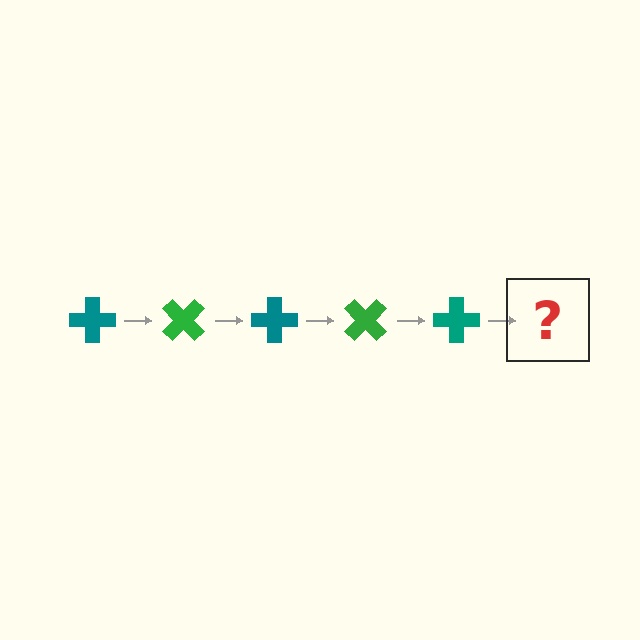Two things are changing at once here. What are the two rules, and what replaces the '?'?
The two rules are that it rotates 45 degrees each step and the color cycles through teal and green. The '?' should be a green cross, rotated 225 degrees from the start.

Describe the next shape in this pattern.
It should be a green cross, rotated 225 degrees from the start.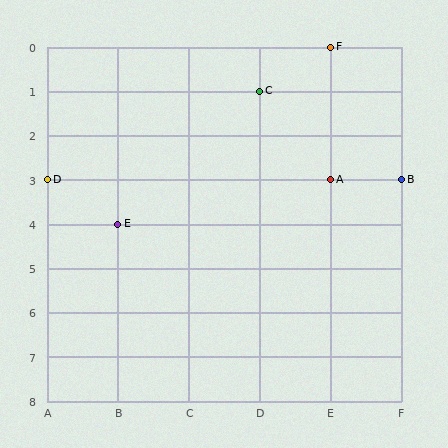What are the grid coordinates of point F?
Point F is at grid coordinates (E, 0).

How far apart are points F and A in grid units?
Points F and A are 3 rows apart.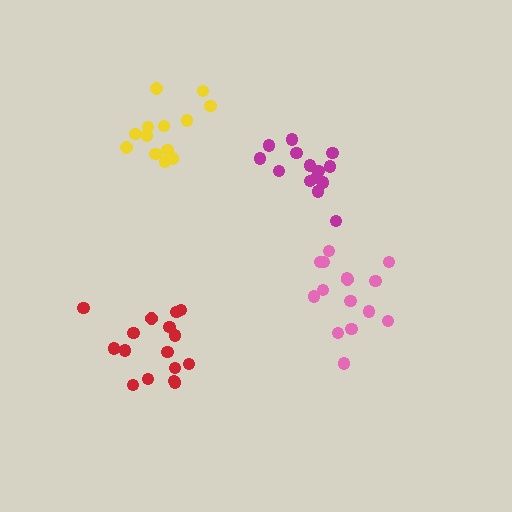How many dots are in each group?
Group 1: 16 dots, Group 2: 14 dots, Group 3: 14 dots, Group 4: 16 dots (60 total).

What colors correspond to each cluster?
The clusters are colored: red, magenta, yellow, pink.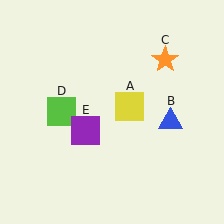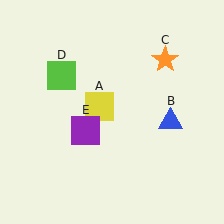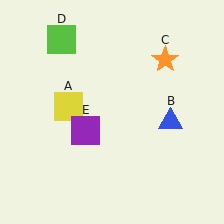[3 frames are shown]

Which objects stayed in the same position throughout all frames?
Blue triangle (object B) and orange star (object C) and purple square (object E) remained stationary.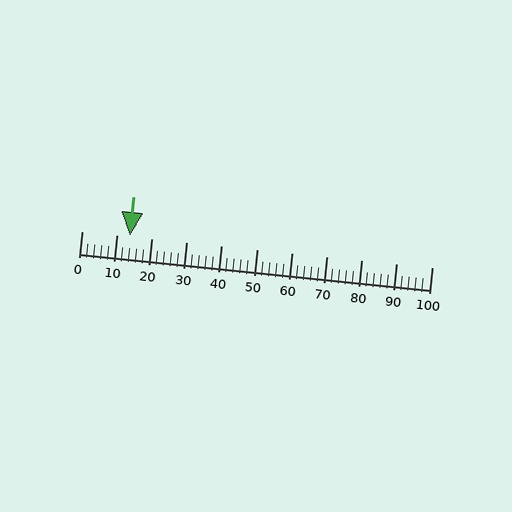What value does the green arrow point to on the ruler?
The green arrow points to approximately 14.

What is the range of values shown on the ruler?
The ruler shows values from 0 to 100.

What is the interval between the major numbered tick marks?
The major tick marks are spaced 10 units apart.